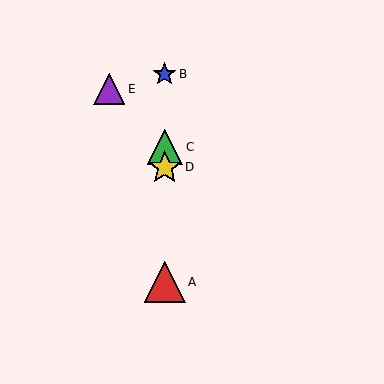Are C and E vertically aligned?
No, C is at x≈165 and E is at x≈109.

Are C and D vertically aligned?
Yes, both are at x≈165.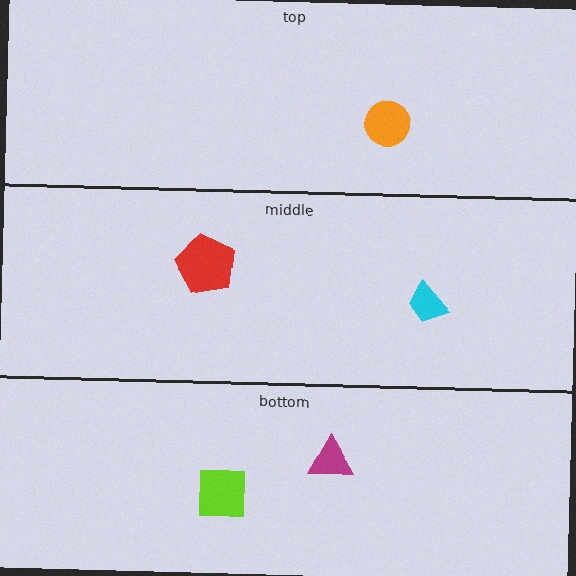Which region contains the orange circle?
The top region.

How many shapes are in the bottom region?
2.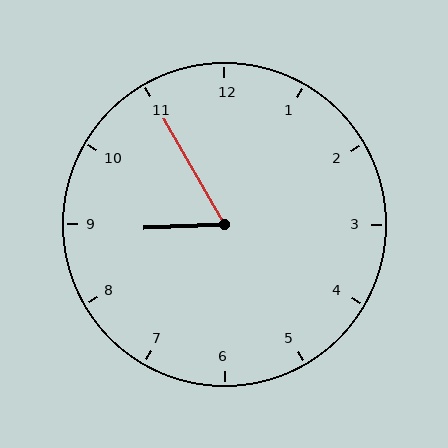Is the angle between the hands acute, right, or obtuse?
It is acute.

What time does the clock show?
8:55.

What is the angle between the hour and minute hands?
Approximately 62 degrees.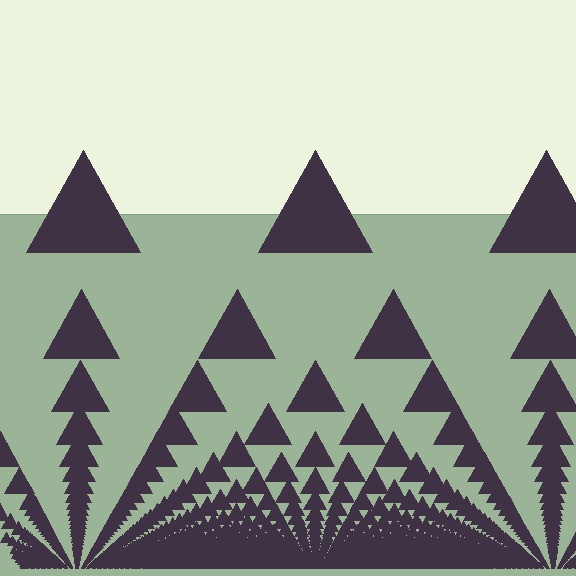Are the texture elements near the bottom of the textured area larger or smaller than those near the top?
Smaller. The gradient is inverted — elements near the bottom are smaller and denser.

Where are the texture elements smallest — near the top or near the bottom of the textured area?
Near the bottom.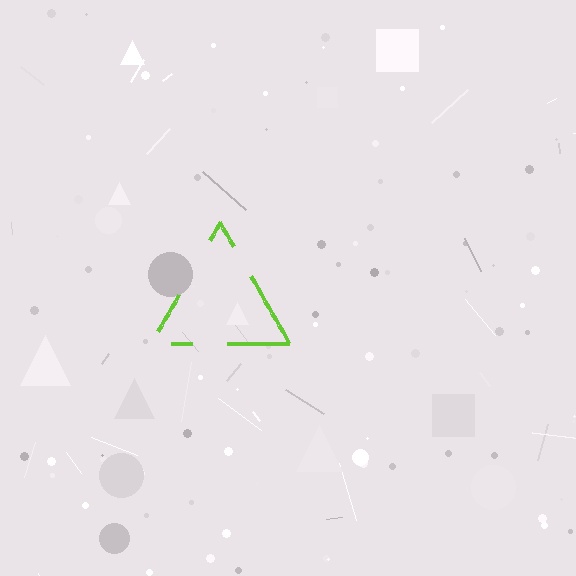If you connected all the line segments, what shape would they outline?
They would outline a triangle.